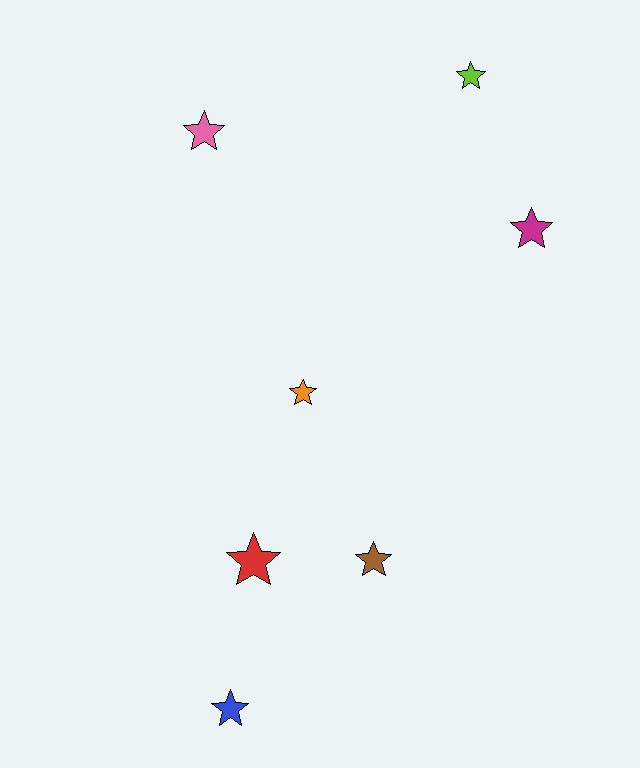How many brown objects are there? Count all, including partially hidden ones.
There is 1 brown object.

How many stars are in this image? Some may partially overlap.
There are 7 stars.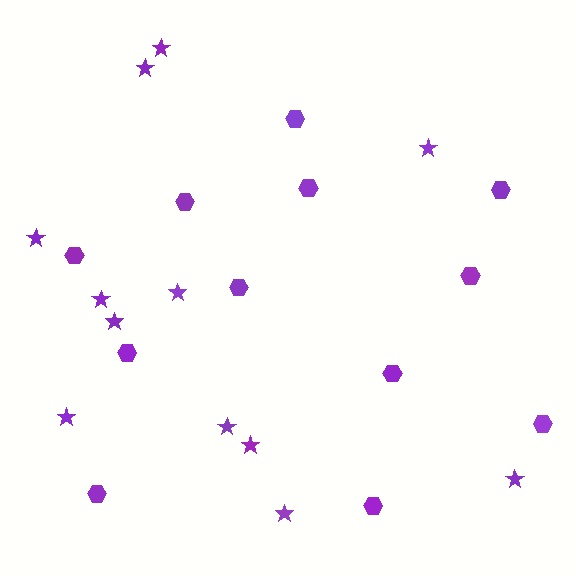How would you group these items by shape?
There are 2 groups: one group of hexagons (12) and one group of stars (12).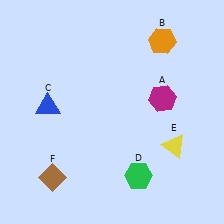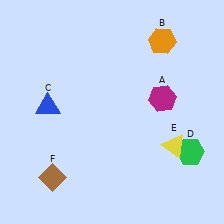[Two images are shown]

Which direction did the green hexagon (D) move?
The green hexagon (D) moved right.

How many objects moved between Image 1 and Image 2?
1 object moved between the two images.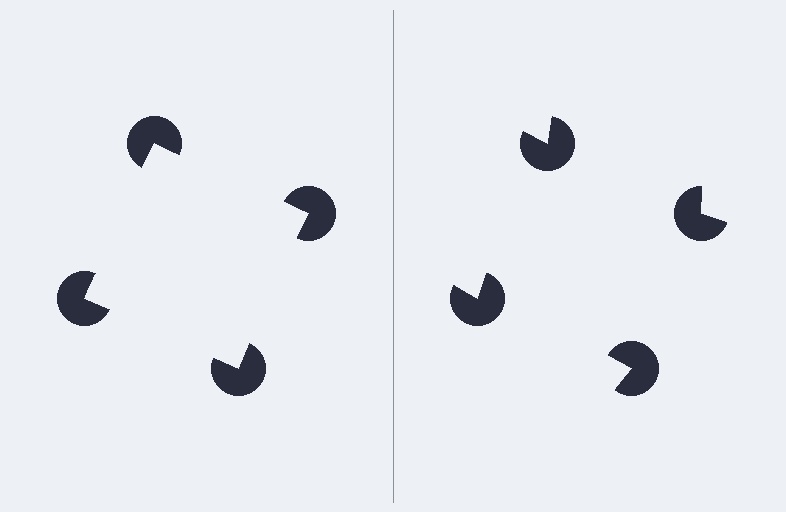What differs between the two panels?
The pac-man discs are positioned identically on both sides; only the wedge orientations differ. On the left they align to a square; on the right they are misaligned.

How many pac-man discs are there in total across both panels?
8 — 4 on each side.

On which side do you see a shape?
An illusory square appears on the left side. On the right side the wedge cuts are rotated, so no coherent shape forms.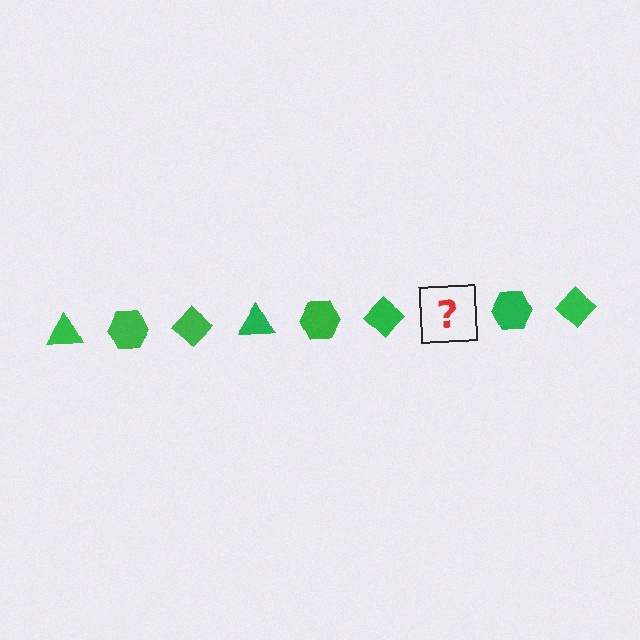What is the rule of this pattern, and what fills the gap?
The rule is that the pattern cycles through triangle, hexagon, diamond shapes in green. The gap should be filled with a green triangle.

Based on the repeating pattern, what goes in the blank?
The blank should be a green triangle.